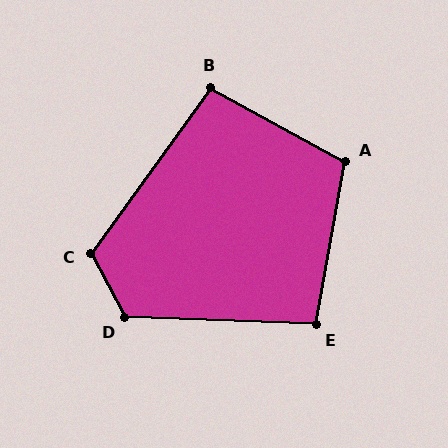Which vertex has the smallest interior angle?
B, at approximately 98 degrees.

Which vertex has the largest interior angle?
D, at approximately 120 degrees.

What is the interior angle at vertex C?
Approximately 116 degrees (obtuse).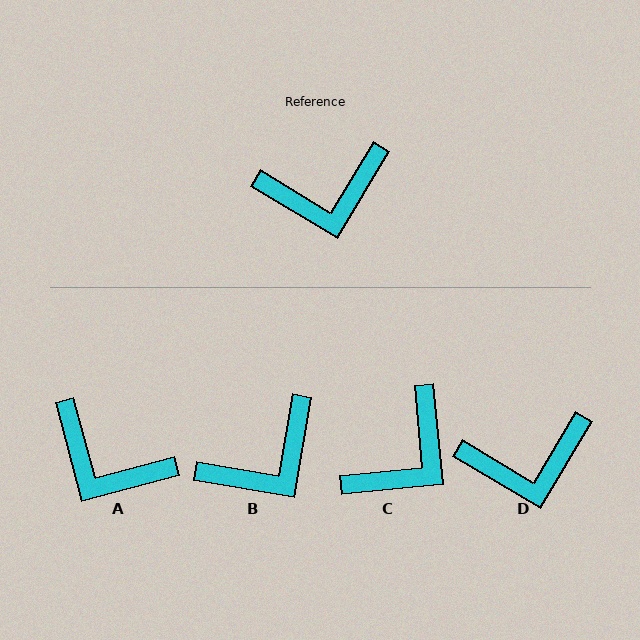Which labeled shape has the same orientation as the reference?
D.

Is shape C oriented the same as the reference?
No, it is off by about 36 degrees.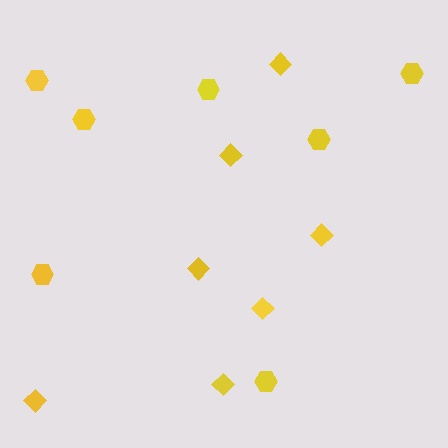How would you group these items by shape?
There are 2 groups: one group of diamonds (7) and one group of hexagons (7).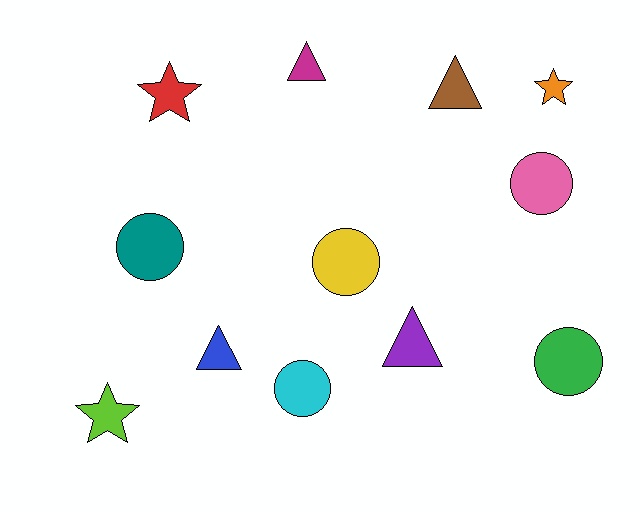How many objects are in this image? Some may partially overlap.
There are 12 objects.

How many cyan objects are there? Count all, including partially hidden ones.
There is 1 cyan object.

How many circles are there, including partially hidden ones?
There are 5 circles.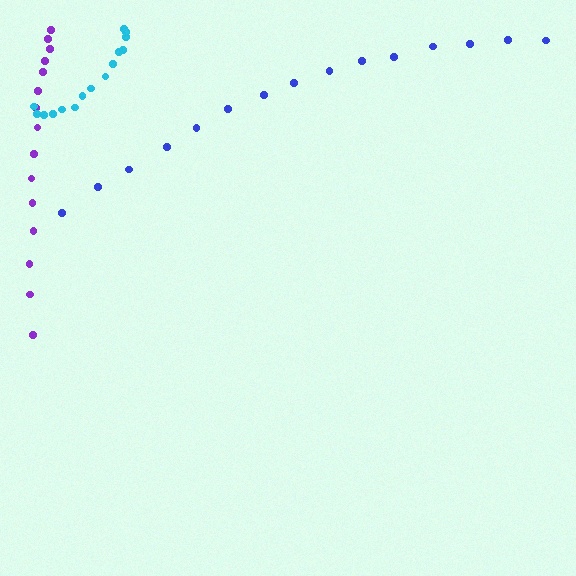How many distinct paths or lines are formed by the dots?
There are 3 distinct paths.